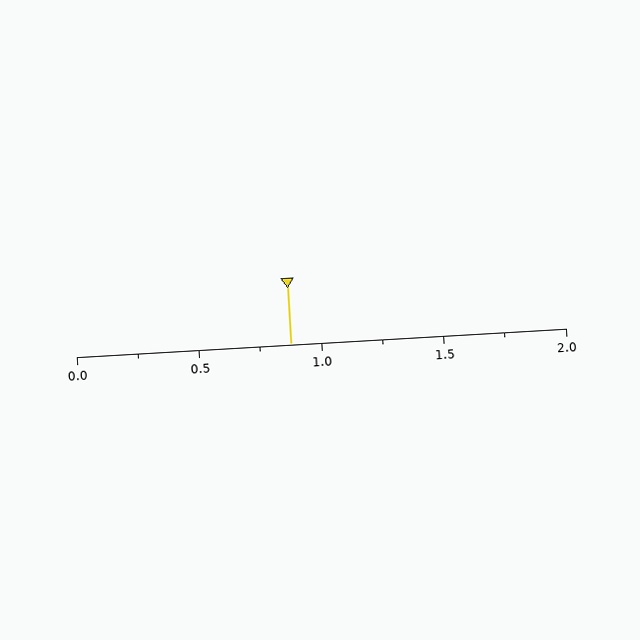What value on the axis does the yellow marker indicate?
The marker indicates approximately 0.88.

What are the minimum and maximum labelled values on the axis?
The axis runs from 0.0 to 2.0.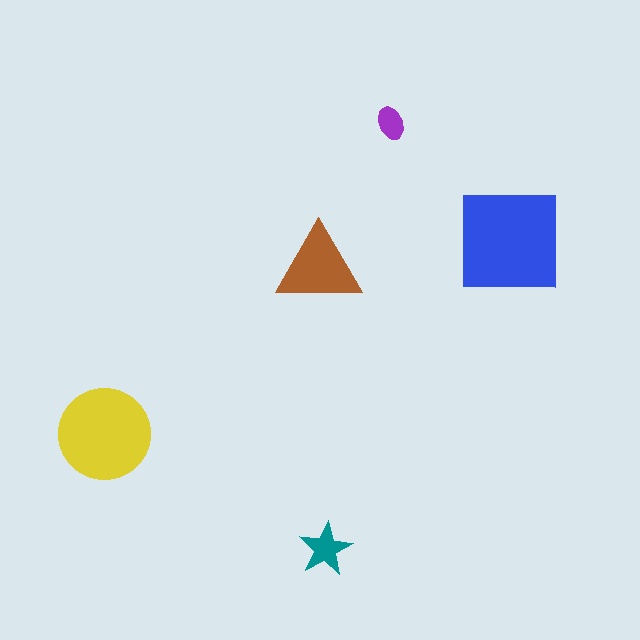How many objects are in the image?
There are 5 objects in the image.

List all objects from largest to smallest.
The blue square, the yellow circle, the brown triangle, the teal star, the purple ellipse.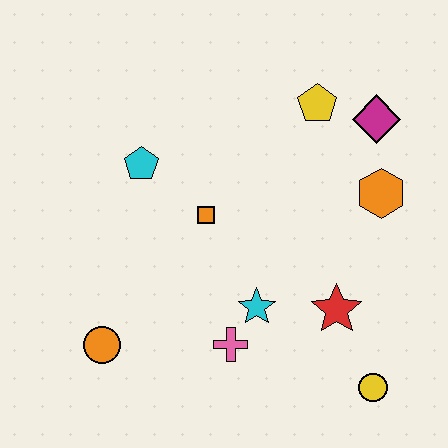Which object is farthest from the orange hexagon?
The orange circle is farthest from the orange hexagon.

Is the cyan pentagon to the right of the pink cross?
No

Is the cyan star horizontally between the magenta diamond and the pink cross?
Yes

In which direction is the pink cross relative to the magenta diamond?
The pink cross is below the magenta diamond.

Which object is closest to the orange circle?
The pink cross is closest to the orange circle.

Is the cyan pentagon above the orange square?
Yes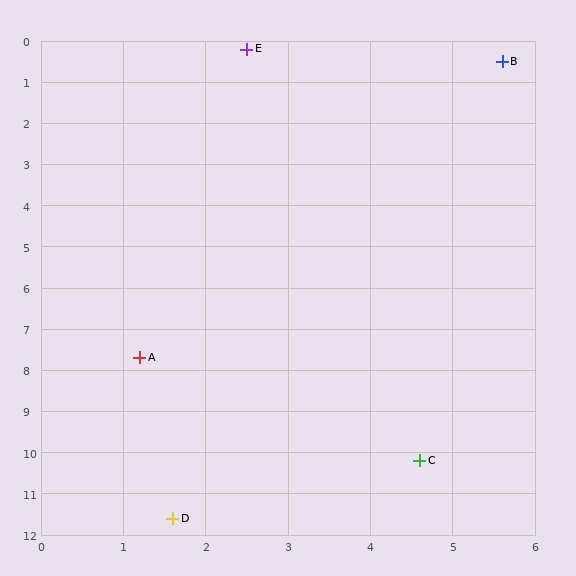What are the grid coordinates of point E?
Point E is at approximately (2.5, 0.2).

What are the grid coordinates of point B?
Point B is at approximately (5.6, 0.5).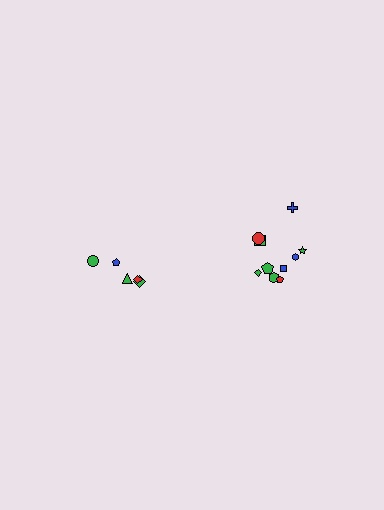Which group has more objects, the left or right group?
The right group.